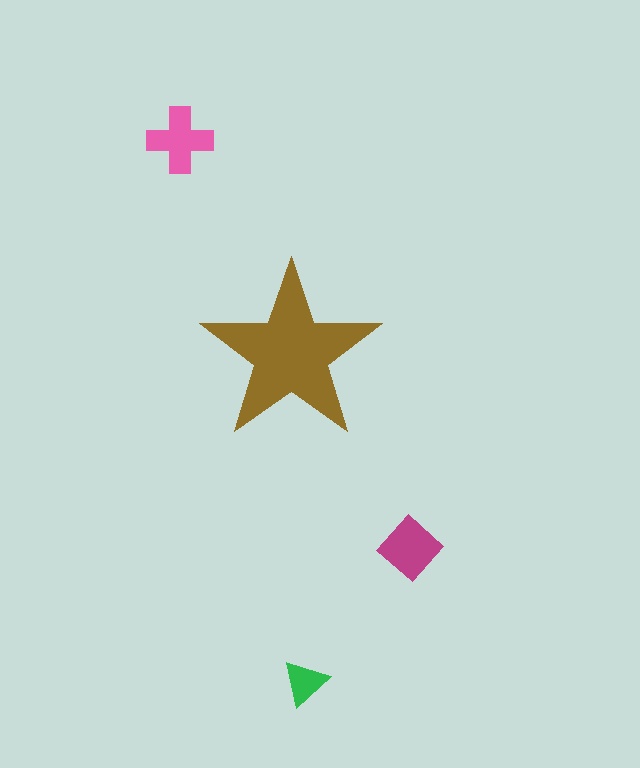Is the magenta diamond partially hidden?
No, the magenta diamond is fully visible.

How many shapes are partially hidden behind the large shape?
0 shapes are partially hidden.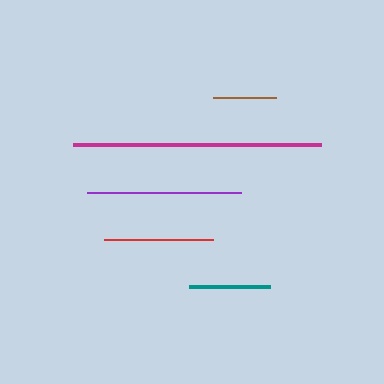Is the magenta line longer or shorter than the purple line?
The magenta line is longer than the purple line.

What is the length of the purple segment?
The purple segment is approximately 154 pixels long.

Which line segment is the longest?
The magenta line is the longest at approximately 248 pixels.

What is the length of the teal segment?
The teal segment is approximately 81 pixels long.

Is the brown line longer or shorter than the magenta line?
The magenta line is longer than the brown line.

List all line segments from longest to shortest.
From longest to shortest: magenta, purple, red, teal, brown.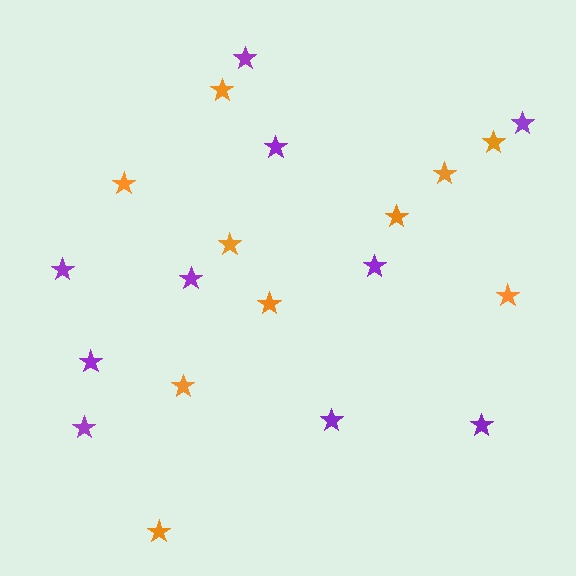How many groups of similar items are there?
There are 2 groups: one group of purple stars (10) and one group of orange stars (10).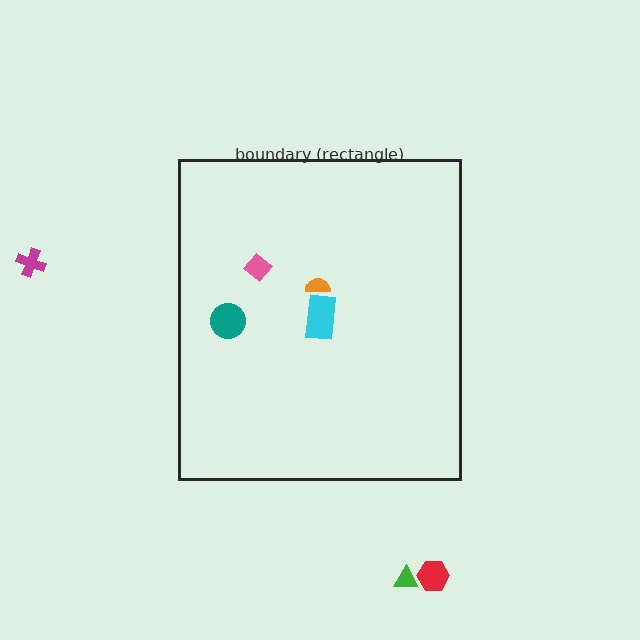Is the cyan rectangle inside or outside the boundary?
Inside.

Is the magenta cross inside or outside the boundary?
Outside.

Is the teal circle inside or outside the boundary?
Inside.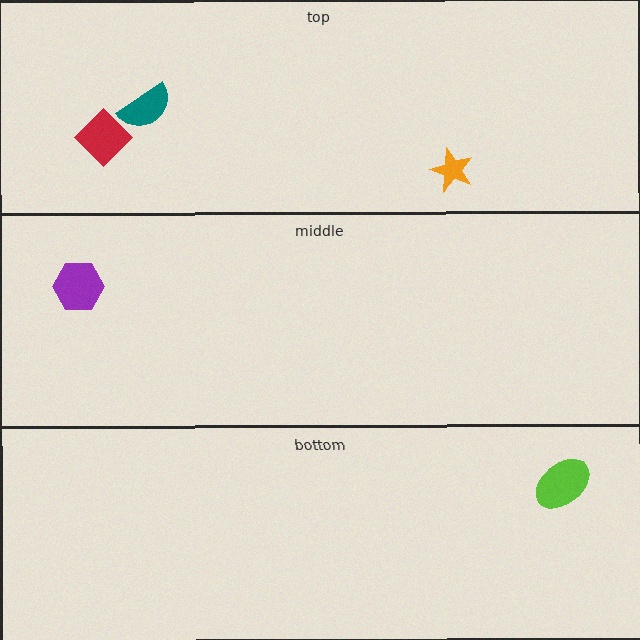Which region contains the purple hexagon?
The middle region.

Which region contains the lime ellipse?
The bottom region.